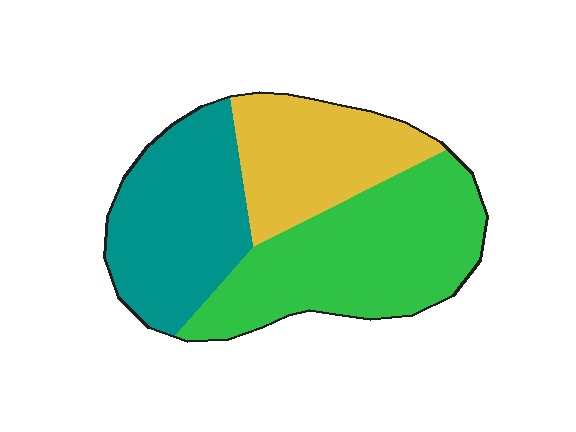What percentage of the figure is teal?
Teal covers 32% of the figure.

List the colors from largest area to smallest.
From largest to smallest: green, teal, yellow.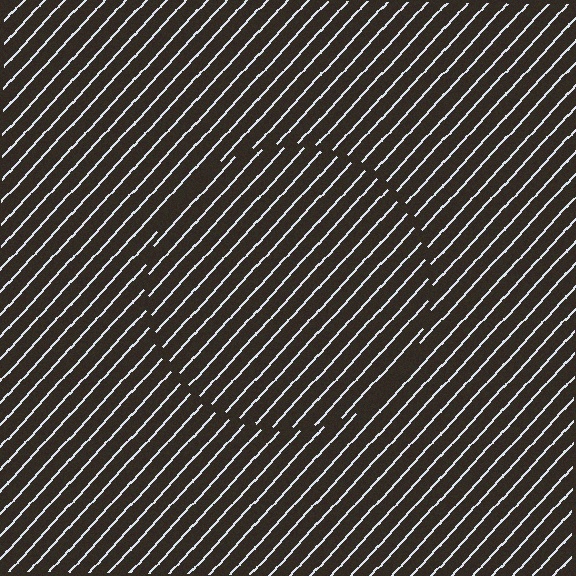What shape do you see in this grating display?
An illusory circle. The interior of the shape contains the same grating, shifted by half a period — the contour is defined by the phase discontinuity where line-ends from the inner and outer gratings abut.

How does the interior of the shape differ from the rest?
The interior of the shape contains the same grating, shifted by half a period — the contour is defined by the phase discontinuity where line-ends from the inner and outer gratings abut.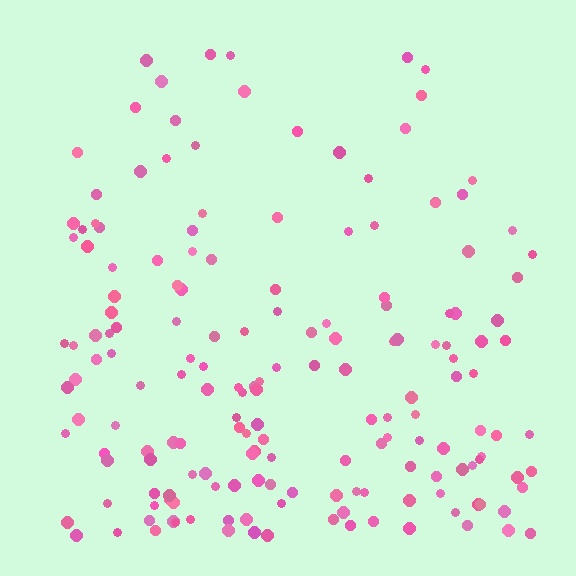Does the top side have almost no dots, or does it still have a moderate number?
Still a moderate number, just noticeably fewer than the bottom.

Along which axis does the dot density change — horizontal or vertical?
Vertical.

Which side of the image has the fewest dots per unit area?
The top.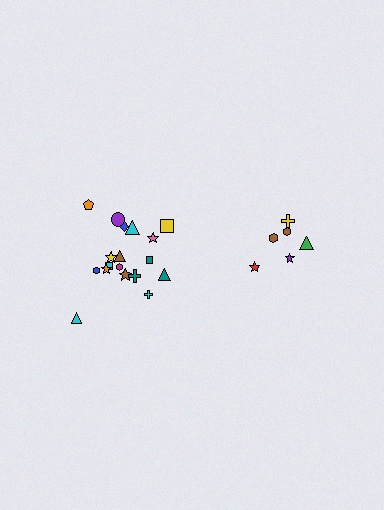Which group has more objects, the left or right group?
The left group.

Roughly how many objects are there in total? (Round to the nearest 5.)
Roughly 25 objects in total.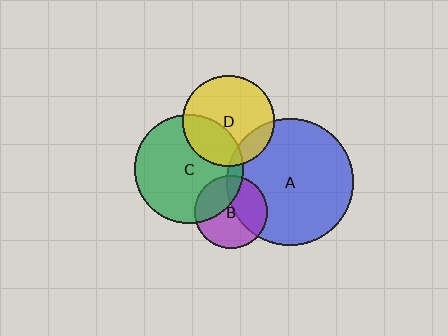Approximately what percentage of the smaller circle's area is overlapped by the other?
Approximately 30%.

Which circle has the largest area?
Circle A (blue).